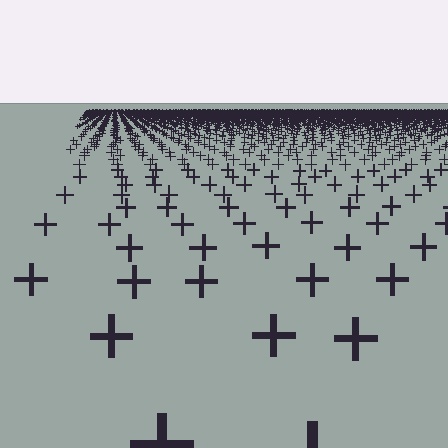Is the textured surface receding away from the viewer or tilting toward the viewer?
The surface is receding away from the viewer. Texture elements get smaller and denser toward the top.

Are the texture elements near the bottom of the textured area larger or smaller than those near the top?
Larger. Near the bottom, elements are closer to the viewer and appear at a bigger on-screen size.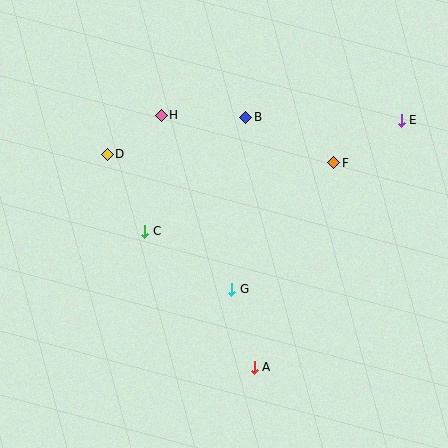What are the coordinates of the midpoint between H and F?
The midpoint between H and F is at (248, 139).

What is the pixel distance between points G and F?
The distance between G and F is 162 pixels.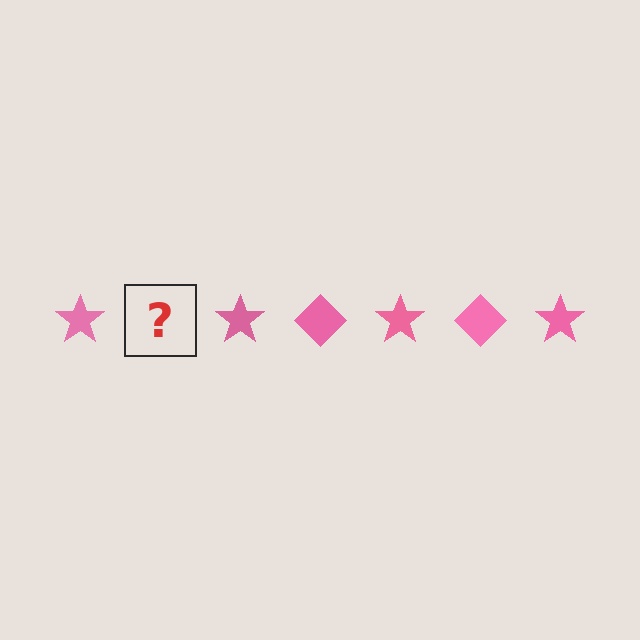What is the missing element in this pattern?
The missing element is a pink diamond.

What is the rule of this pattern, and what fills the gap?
The rule is that the pattern cycles through star, diamond shapes in pink. The gap should be filled with a pink diamond.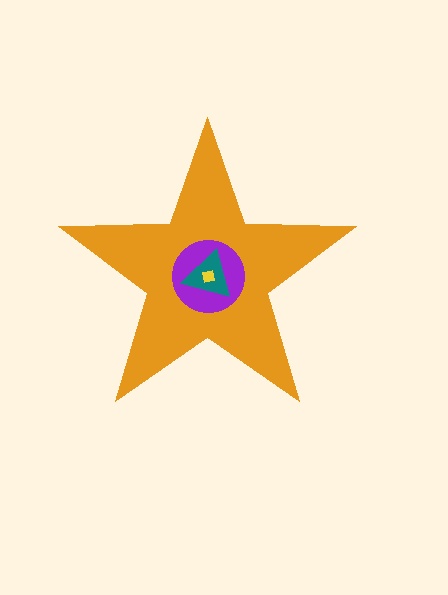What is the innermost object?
The yellow square.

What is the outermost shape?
The orange star.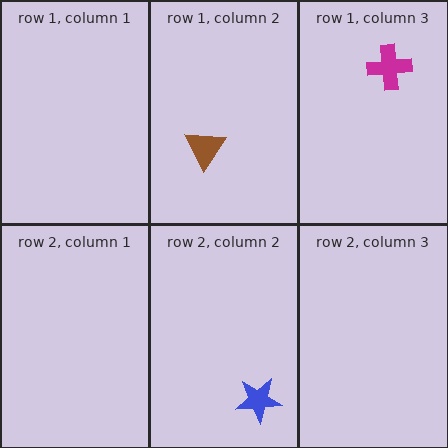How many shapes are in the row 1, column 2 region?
1.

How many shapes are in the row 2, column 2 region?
1.